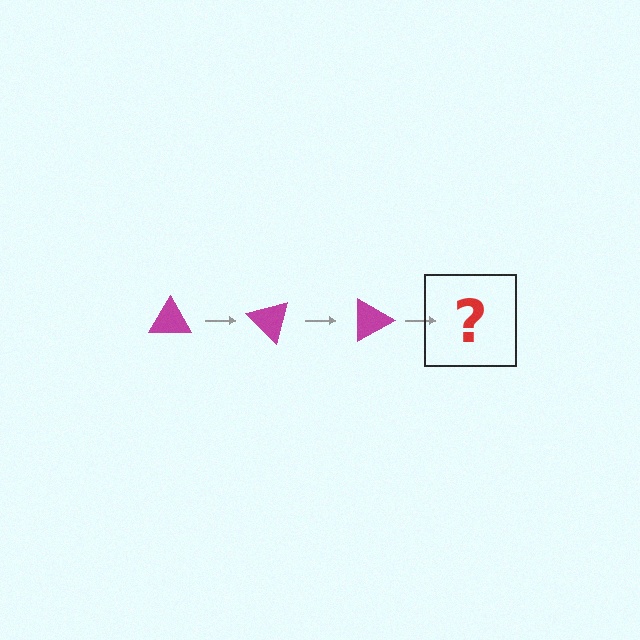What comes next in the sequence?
The next element should be a magenta triangle rotated 135 degrees.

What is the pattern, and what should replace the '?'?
The pattern is that the triangle rotates 45 degrees each step. The '?' should be a magenta triangle rotated 135 degrees.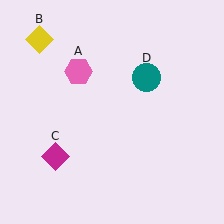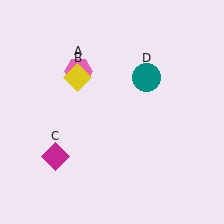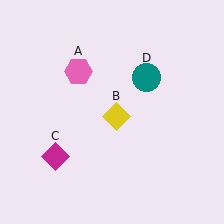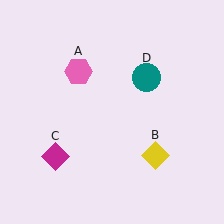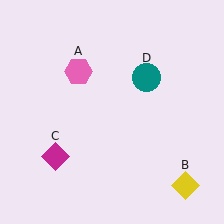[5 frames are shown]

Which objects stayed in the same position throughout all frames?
Pink hexagon (object A) and magenta diamond (object C) and teal circle (object D) remained stationary.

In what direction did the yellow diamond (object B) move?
The yellow diamond (object B) moved down and to the right.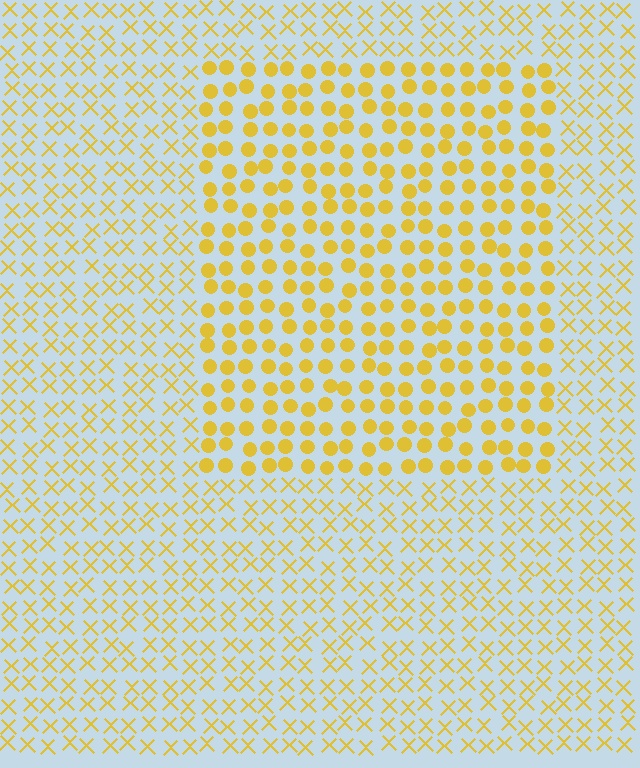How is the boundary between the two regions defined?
The boundary is defined by a change in element shape: circles inside vs. X marks outside. All elements share the same color and spacing.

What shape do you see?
I see a rectangle.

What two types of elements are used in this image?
The image uses circles inside the rectangle region and X marks outside it.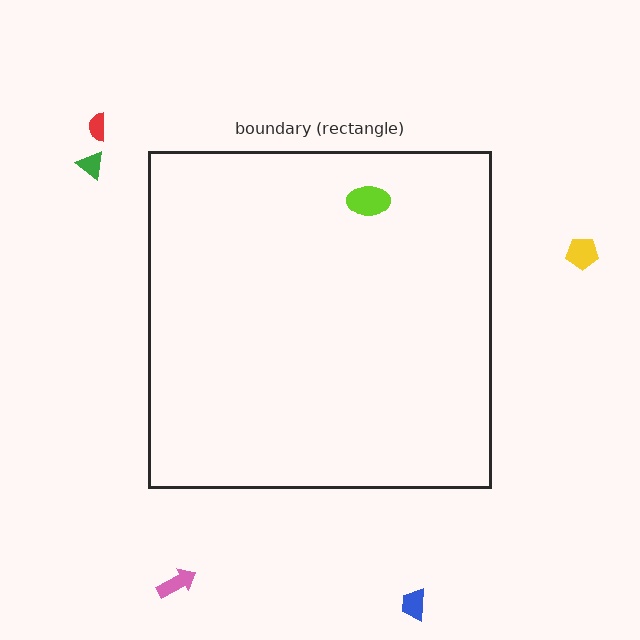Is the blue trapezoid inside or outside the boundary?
Outside.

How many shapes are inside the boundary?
1 inside, 5 outside.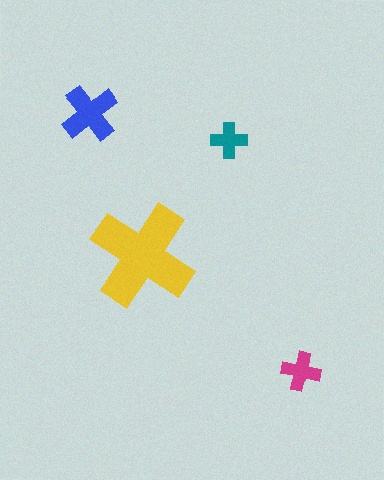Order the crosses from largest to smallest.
the yellow one, the blue one, the magenta one, the teal one.